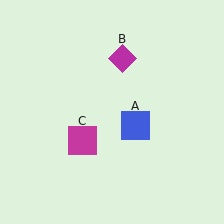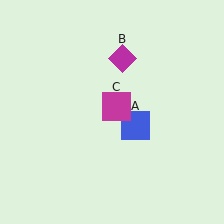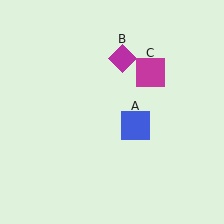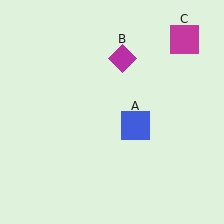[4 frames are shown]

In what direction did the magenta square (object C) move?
The magenta square (object C) moved up and to the right.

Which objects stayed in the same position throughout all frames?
Blue square (object A) and magenta diamond (object B) remained stationary.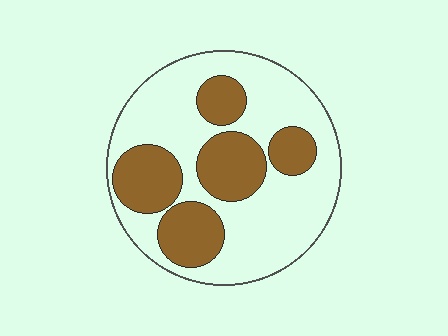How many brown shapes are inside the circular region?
5.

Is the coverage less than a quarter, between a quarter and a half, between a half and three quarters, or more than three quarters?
Between a quarter and a half.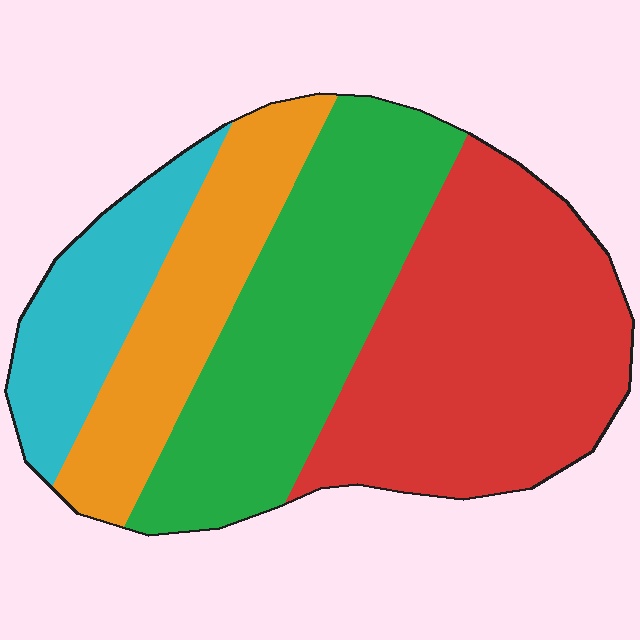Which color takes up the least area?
Cyan, at roughly 15%.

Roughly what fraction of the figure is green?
Green covers 30% of the figure.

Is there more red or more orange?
Red.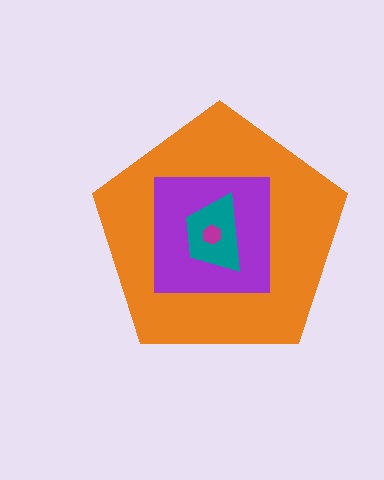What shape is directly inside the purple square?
The teal trapezoid.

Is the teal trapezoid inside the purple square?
Yes.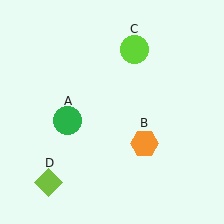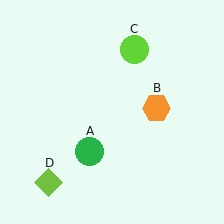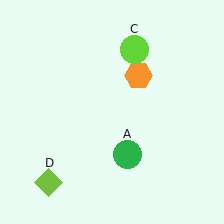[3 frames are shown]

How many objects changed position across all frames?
2 objects changed position: green circle (object A), orange hexagon (object B).